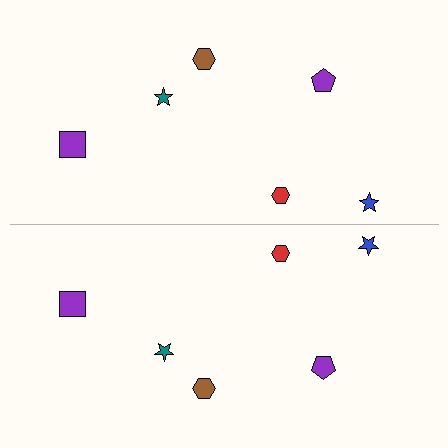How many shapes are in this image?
There are 12 shapes in this image.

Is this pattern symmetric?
Yes, this pattern has bilateral (reflection) symmetry.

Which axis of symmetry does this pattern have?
The pattern has a horizontal axis of symmetry running through the center of the image.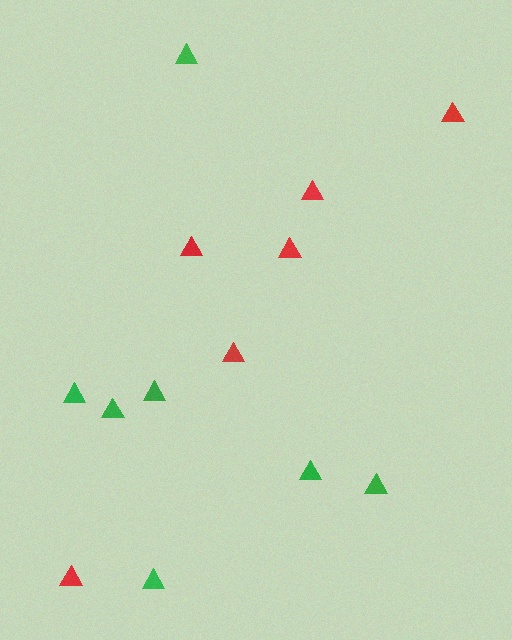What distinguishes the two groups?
There are 2 groups: one group of green triangles (7) and one group of red triangles (6).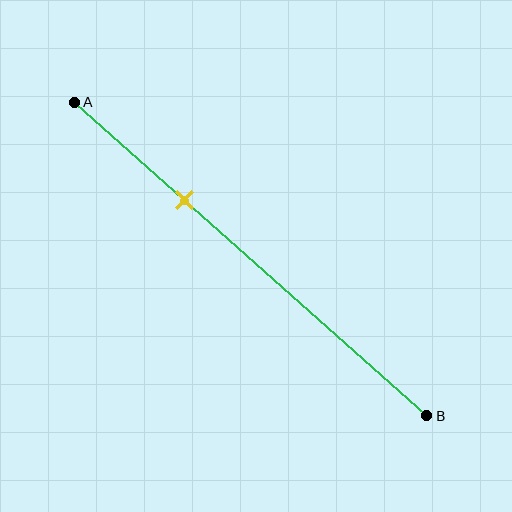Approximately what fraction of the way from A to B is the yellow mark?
The yellow mark is approximately 30% of the way from A to B.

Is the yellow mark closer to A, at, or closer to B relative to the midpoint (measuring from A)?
The yellow mark is closer to point A than the midpoint of segment AB.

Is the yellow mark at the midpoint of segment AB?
No, the mark is at about 30% from A, not at the 50% midpoint.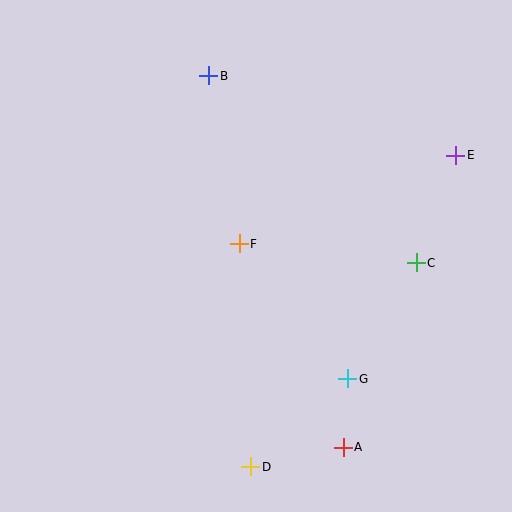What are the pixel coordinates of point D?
Point D is at (251, 467).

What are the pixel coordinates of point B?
Point B is at (209, 76).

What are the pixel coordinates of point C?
Point C is at (416, 263).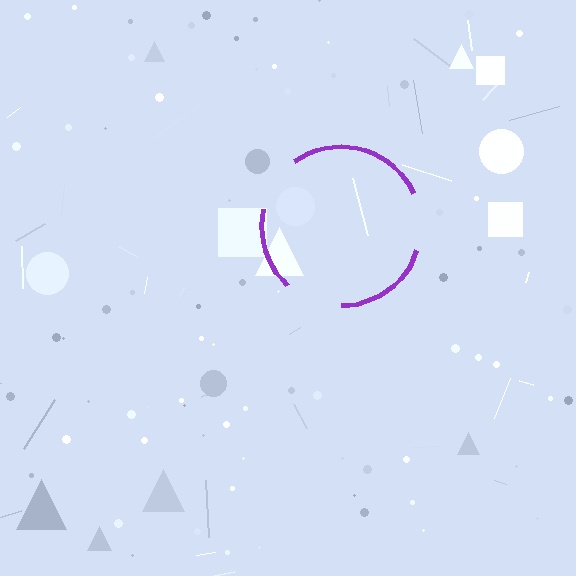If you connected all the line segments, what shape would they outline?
They would outline a circle.